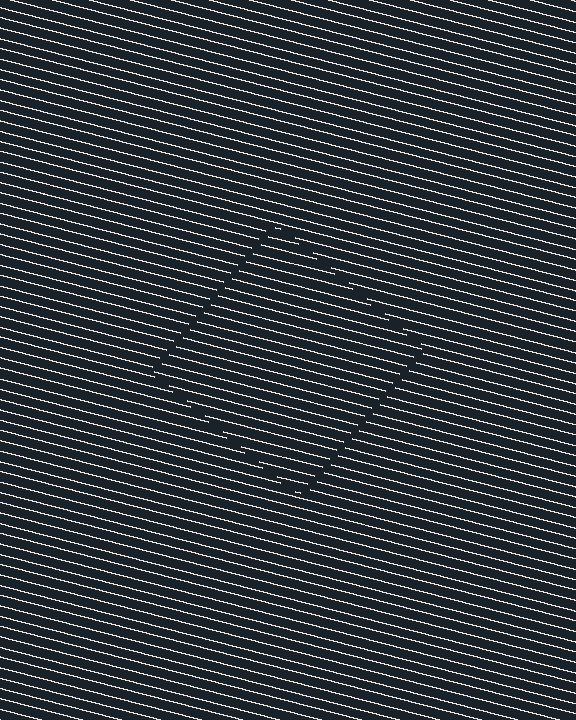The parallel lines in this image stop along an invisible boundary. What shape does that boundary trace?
An illusory square. The interior of the shape contains the same grating, shifted by half a period — the contour is defined by the phase discontinuity where line-ends from the inner and outer gratings abut.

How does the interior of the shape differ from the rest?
The interior of the shape contains the same grating, shifted by half a period — the contour is defined by the phase discontinuity where line-ends from the inner and outer gratings abut.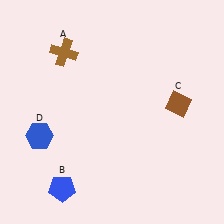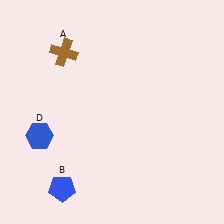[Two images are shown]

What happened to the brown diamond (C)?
The brown diamond (C) was removed in Image 2. It was in the top-right area of Image 1.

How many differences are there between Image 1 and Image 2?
There is 1 difference between the two images.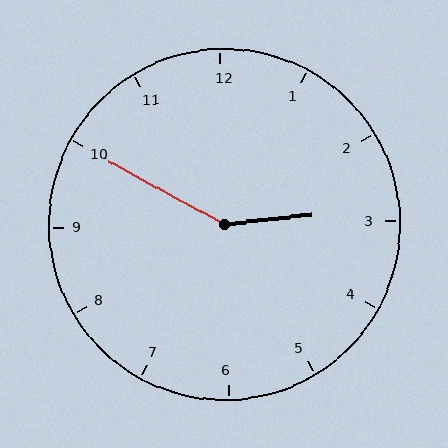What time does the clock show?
2:50.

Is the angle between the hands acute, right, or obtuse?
It is obtuse.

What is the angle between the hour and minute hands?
Approximately 145 degrees.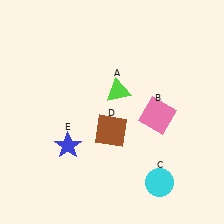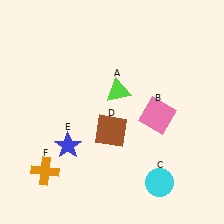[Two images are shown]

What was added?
An orange cross (F) was added in Image 2.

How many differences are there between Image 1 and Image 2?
There is 1 difference between the two images.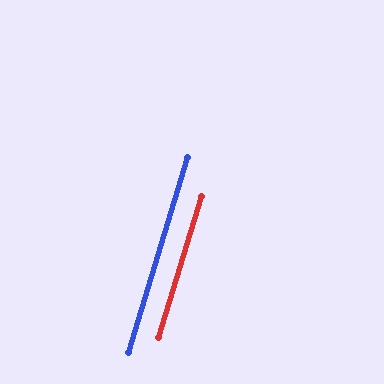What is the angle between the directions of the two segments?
Approximately 0 degrees.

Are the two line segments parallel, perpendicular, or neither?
Parallel — their directions differ by only 0.3°.